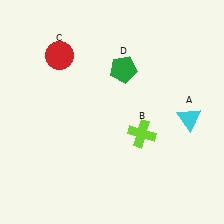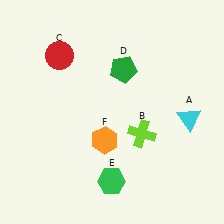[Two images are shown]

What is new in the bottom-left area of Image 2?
A green hexagon (E) was added in the bottom-left area of Image 2.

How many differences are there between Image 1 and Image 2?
There are 2 differences between the two images.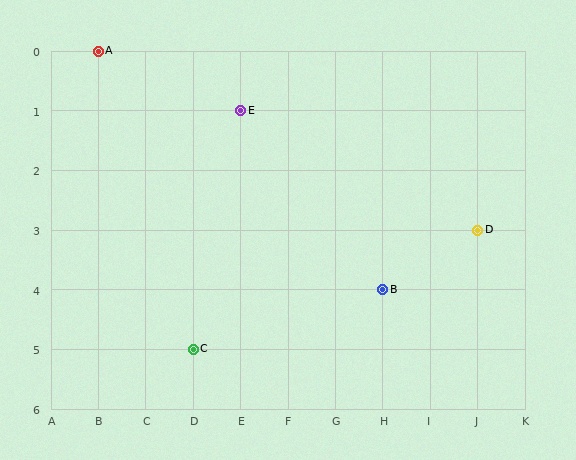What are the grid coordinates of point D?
Point D is at grid coordinates (J, 3).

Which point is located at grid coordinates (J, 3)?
Point D is at (J, 3).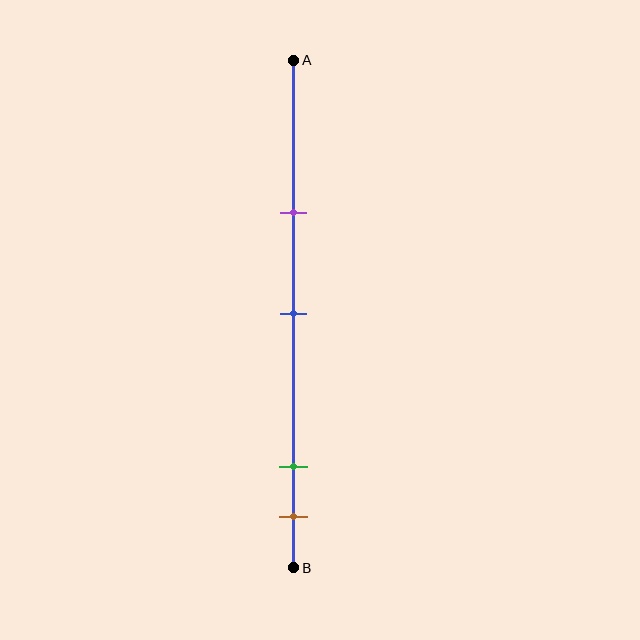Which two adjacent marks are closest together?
The green and brown marks are the closest adjacent pair.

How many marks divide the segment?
There are 4 marks dividing the segment.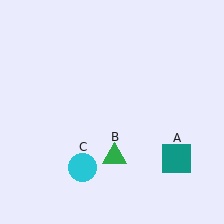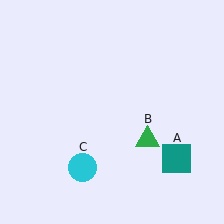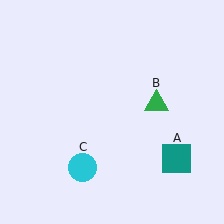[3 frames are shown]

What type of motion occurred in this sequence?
The green triangle (object B) rotated counterclockwise around the center of the scene.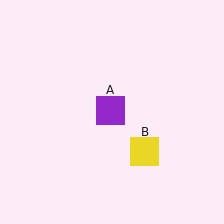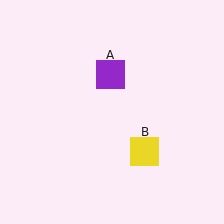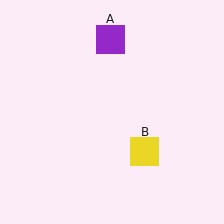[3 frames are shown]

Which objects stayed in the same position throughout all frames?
Yellow square (object B) remained stationary.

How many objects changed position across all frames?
1 object changed position: purple square (object A).